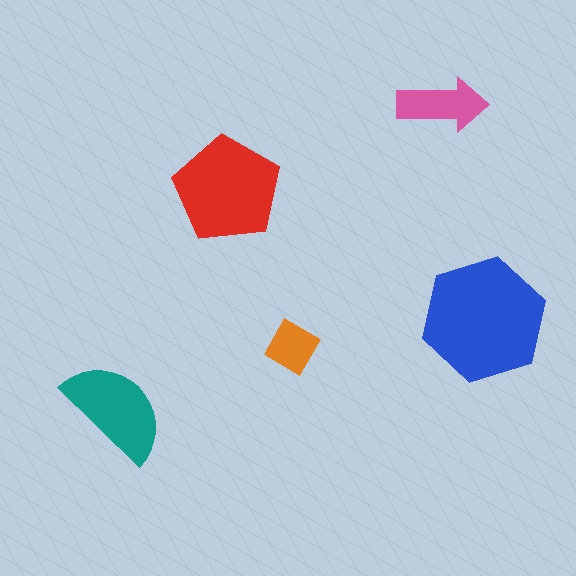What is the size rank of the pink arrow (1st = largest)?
4th.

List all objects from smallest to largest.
The orange diamond, the pink arrow, the teal semicircle, the red pentagon, the blue hexagon.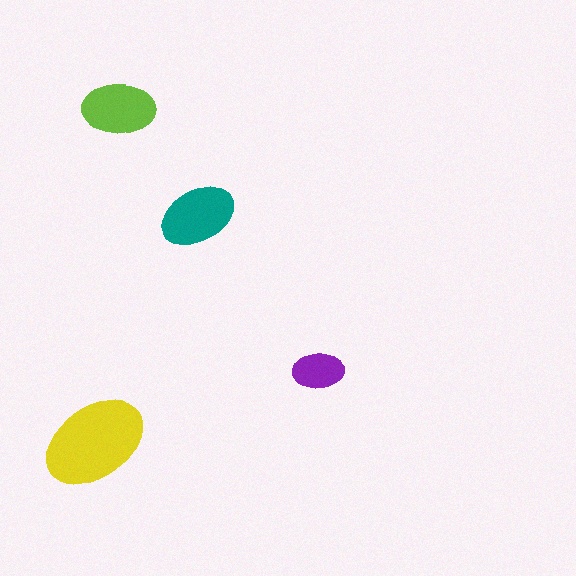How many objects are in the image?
There are 4 objects in the image.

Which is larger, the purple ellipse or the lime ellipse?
The lime one.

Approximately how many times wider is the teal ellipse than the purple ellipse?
About 1.5 times wider.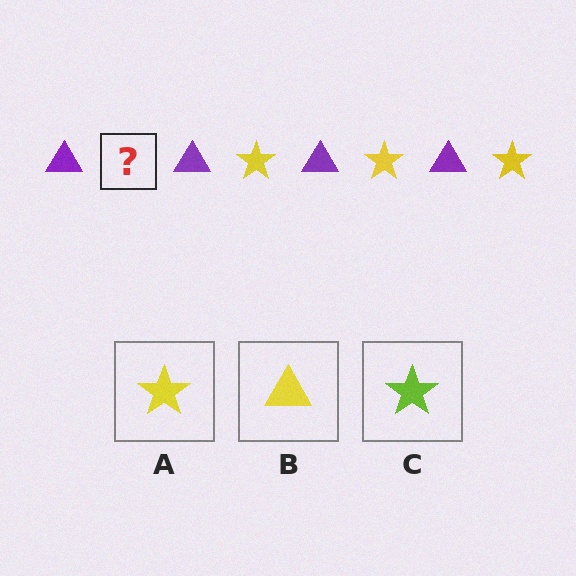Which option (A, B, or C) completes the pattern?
A.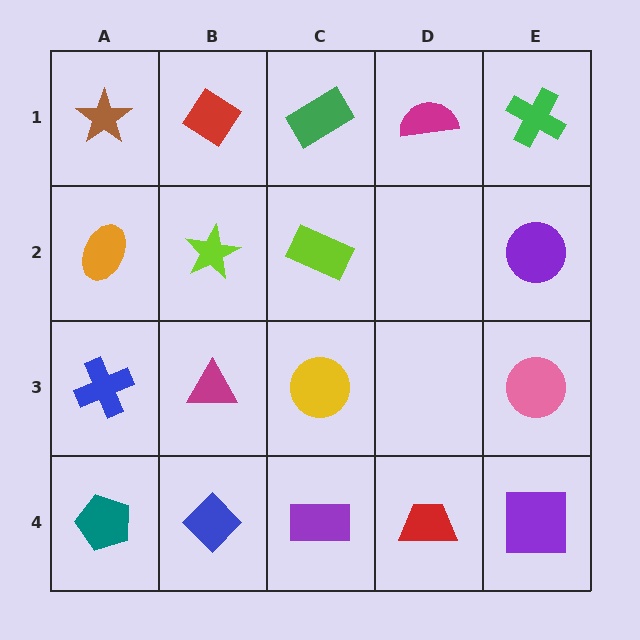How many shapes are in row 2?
4 shapes.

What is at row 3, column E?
A pink circle.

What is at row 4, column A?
A teal pentagon.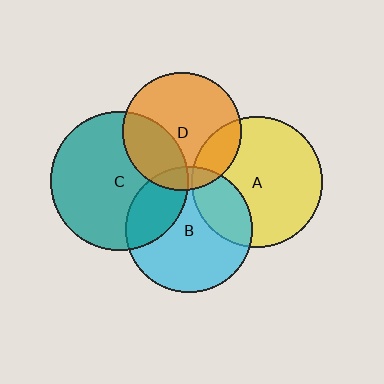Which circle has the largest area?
Circle C (teal).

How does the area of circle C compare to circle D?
Approximately 1.4 times.